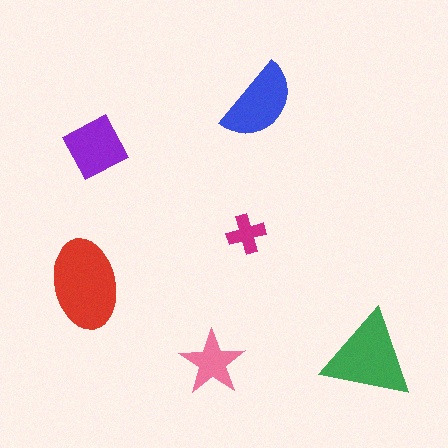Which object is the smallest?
The magenta cross.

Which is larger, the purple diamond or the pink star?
The purple diamond.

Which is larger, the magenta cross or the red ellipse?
The red ellipse.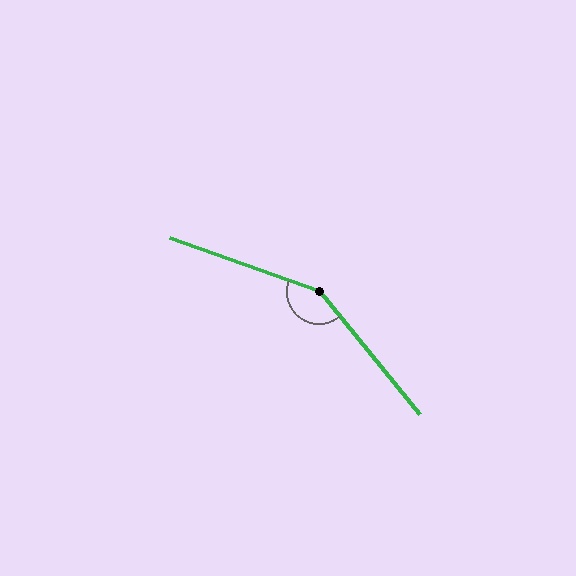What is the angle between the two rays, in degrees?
Approximately 149 degrees.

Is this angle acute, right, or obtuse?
It is obtuse.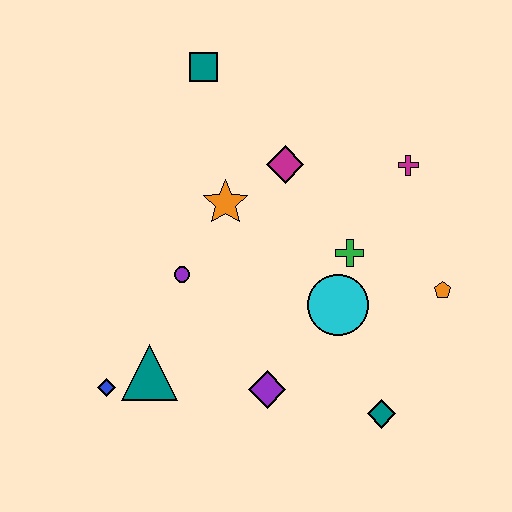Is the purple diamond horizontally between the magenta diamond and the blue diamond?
Yes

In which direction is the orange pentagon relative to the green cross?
The orange pentagon is to the right of the green cross.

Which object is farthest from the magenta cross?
The blue diamond is farthest from the magenta cross.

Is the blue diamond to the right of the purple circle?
No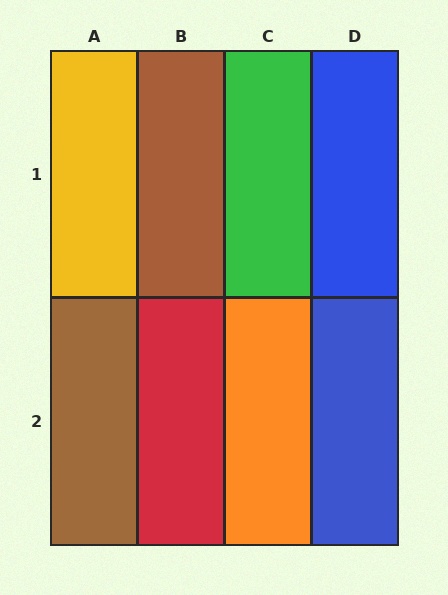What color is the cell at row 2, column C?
Orange.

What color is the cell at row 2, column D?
Blue.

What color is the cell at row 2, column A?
Brown.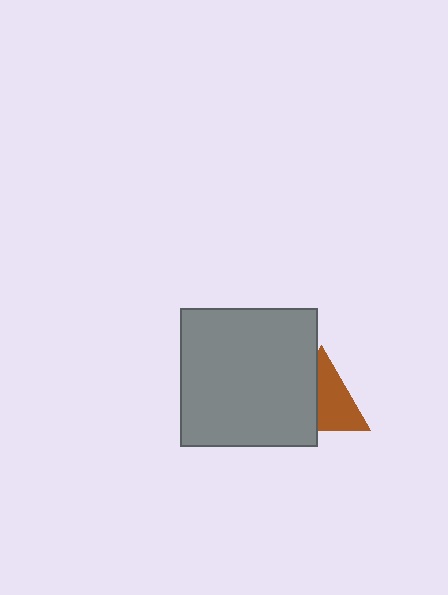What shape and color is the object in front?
The object in front is a gray square.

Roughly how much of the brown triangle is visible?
About half of it is visible (roughly 57%).